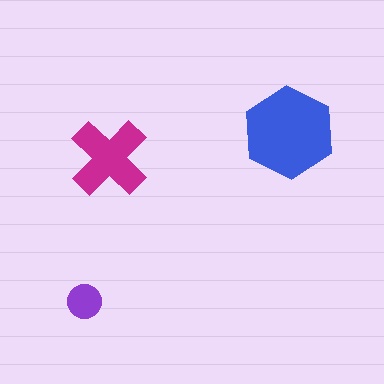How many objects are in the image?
There are 3 objects in the image.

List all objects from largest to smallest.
The blue hexagon, the magenta cross, the purple circle.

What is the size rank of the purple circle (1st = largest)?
3rd.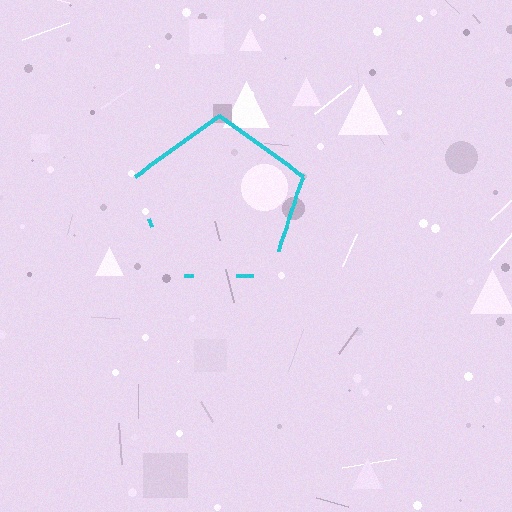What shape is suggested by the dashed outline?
The dashed outline suggests a pentagon.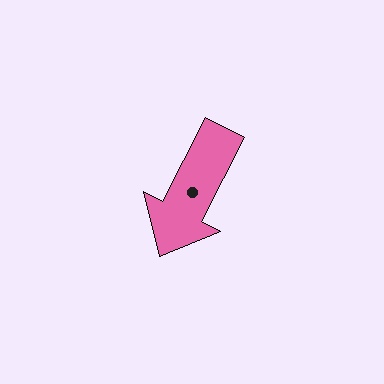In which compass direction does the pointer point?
Southwest.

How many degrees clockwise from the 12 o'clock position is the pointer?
Approximately 207 degrees.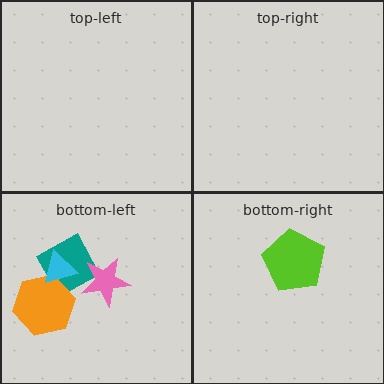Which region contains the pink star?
The bottom-left region.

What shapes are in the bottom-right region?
The lime pentagon.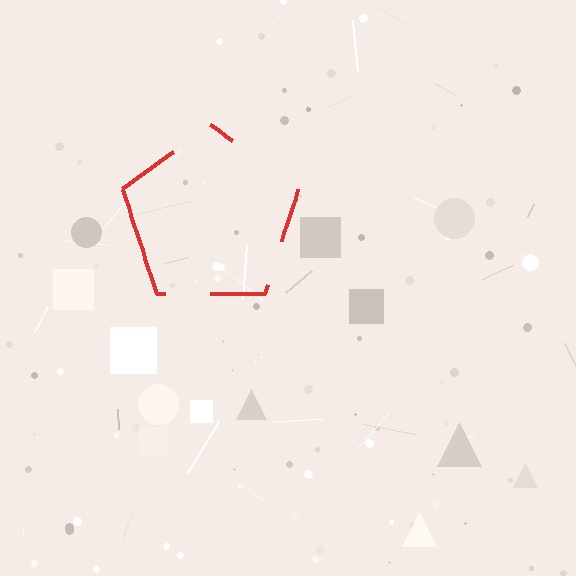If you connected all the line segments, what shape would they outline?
They would outline a pentagon.